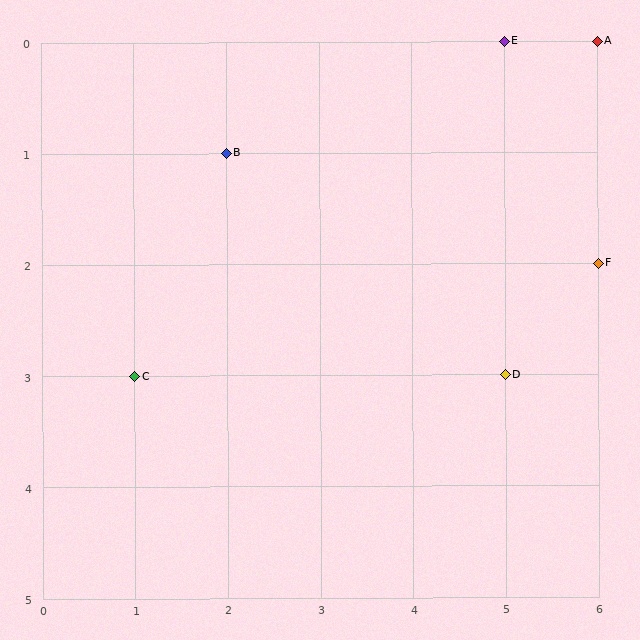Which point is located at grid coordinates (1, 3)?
Point C is at (1, 3).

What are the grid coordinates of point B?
Point B is at grid coordinates (2, 1).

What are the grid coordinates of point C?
Point C is at grid coordinates (1, 3).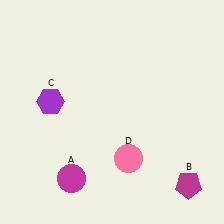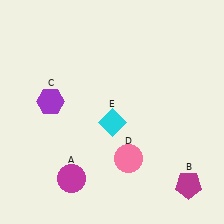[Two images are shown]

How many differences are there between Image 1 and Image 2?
There is 1 difference between the two images.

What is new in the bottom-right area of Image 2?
A cyan diamond (E) was added in the bottom-right area of Image 2.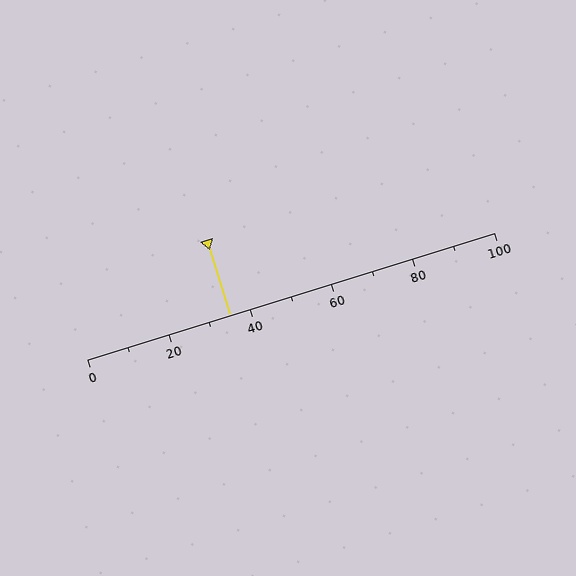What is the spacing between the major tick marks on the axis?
The major ticks are spaced 20 apart.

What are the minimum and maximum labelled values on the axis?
The axis runs from 0 to 100.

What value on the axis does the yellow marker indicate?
The marker indicates approximately 35.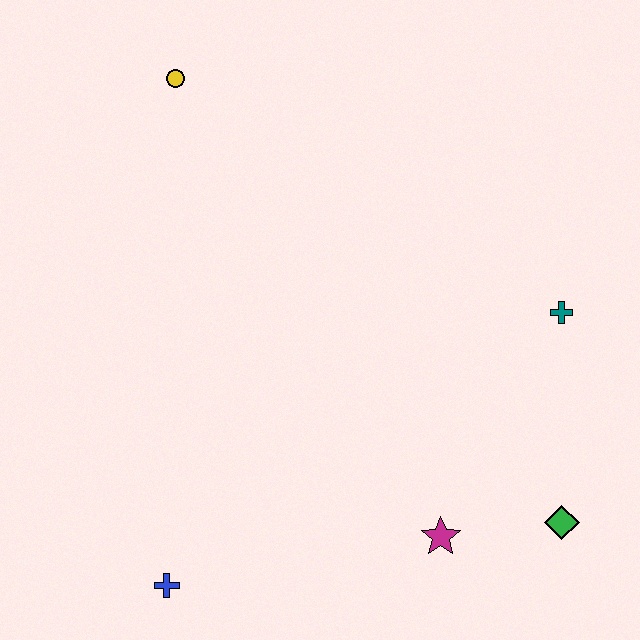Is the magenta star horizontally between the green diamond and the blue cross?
Yes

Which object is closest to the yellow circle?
The teal cross is closest to the yellow circle.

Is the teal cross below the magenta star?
No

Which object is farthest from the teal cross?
The blue cross is farthest from the teal cross.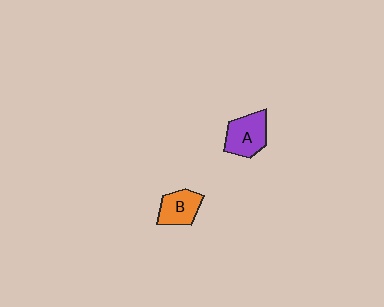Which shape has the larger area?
Shape A (purple).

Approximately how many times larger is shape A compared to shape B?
Approximately 1.2 times.